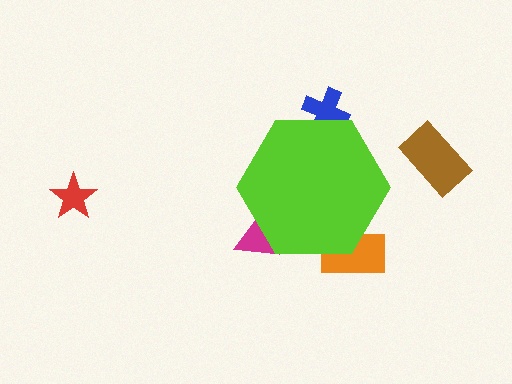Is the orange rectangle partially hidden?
Yes, the orange rectangle is partially hidden behind the lime hexagon.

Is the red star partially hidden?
No, the red star is fully visible.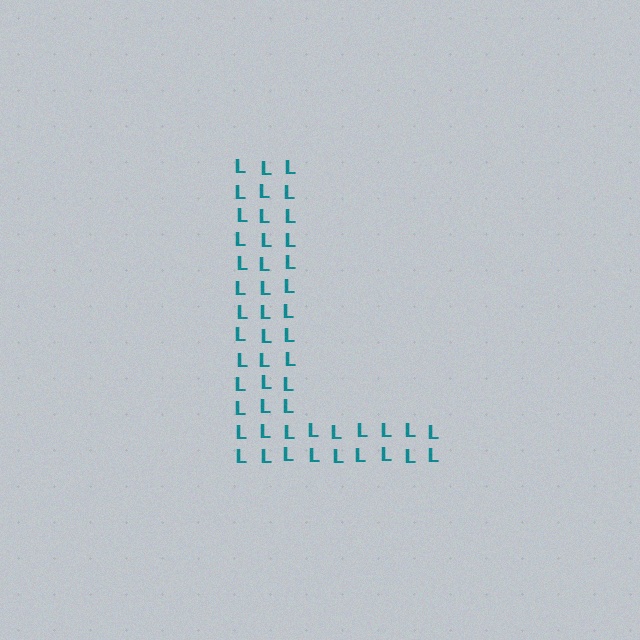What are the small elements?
The small elements are letter L's.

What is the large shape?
The large shape is the letter L.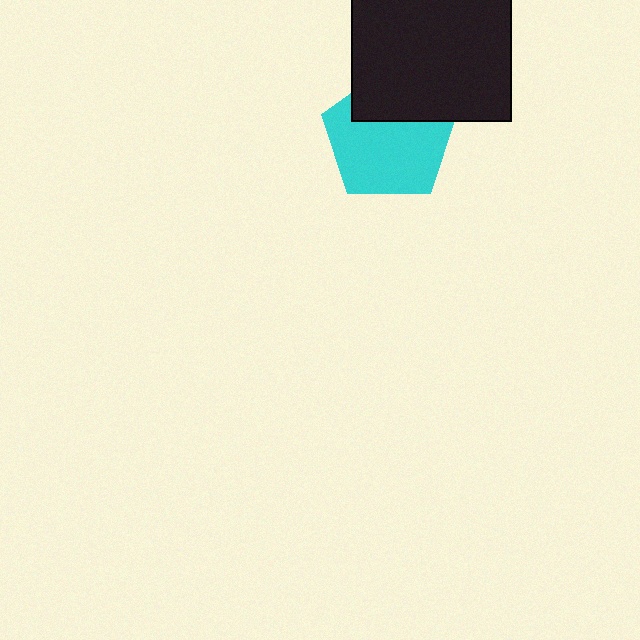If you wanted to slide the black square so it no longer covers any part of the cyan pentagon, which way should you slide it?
Slide it up — that is the most direct way to separate the two shapes.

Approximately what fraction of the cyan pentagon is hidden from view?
Roughly 31% of the cyan pentagon is hidden behind the black square.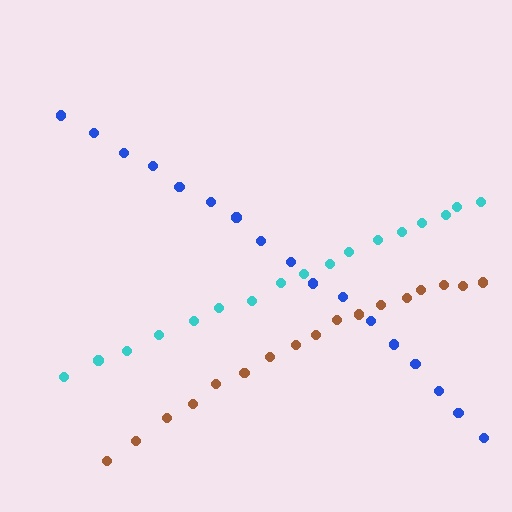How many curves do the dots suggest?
There are 3 distinct paths.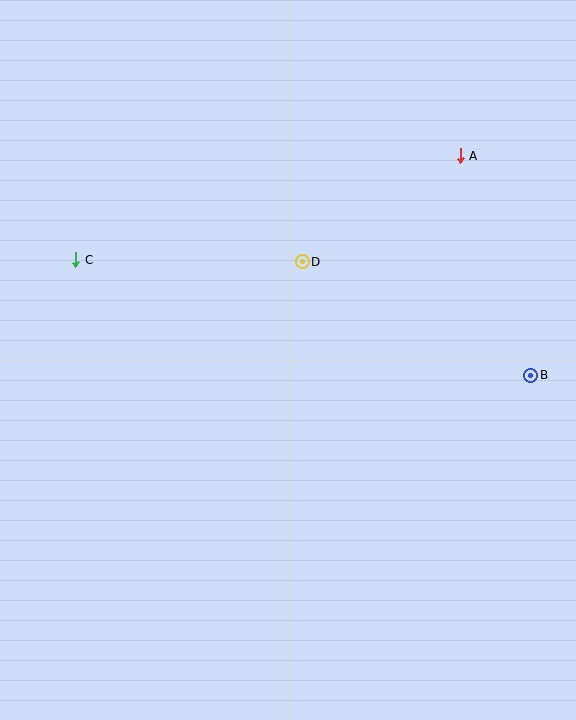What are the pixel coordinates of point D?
Point D is at (302, 262).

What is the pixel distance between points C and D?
The distance between C and D is 226 pixels.